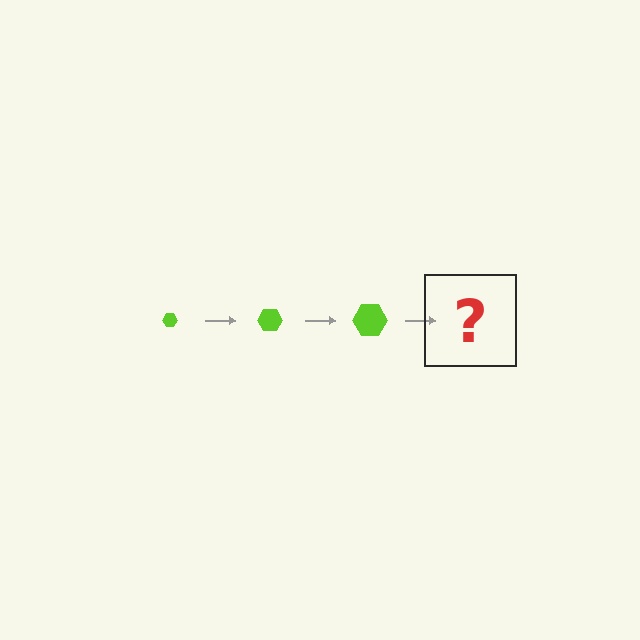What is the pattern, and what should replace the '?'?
The pattern is that the hexagon gets progressively larger each step. The '?' should be a lime hexagon, larger than the previous one.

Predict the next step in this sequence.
The next step is a lime hexagon, larger than the previous one.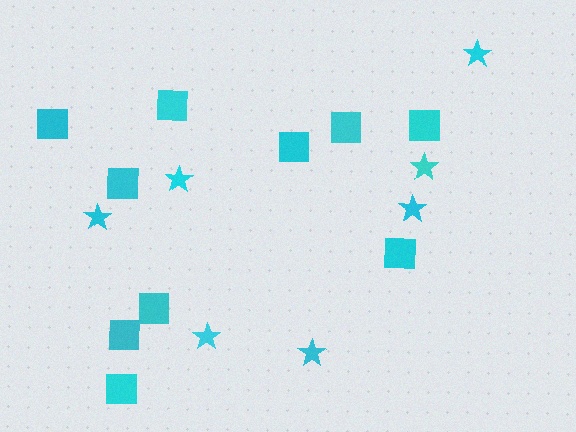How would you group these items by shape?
There are 2 groups: one group of squares (10) and one group of stars (7).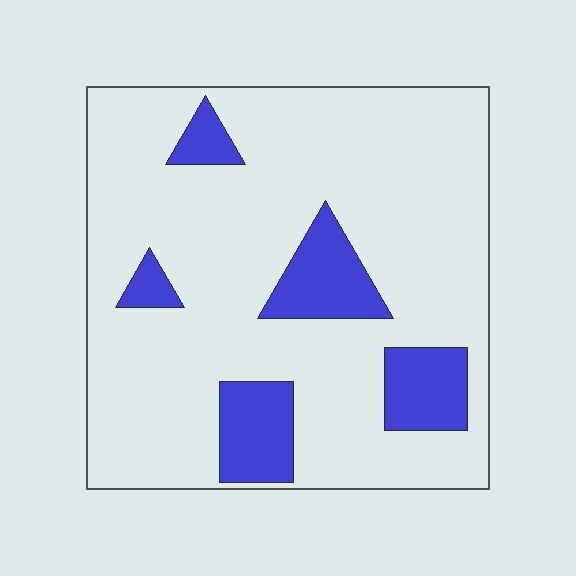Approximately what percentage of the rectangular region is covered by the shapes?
Approximately 15%.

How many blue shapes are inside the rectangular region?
5.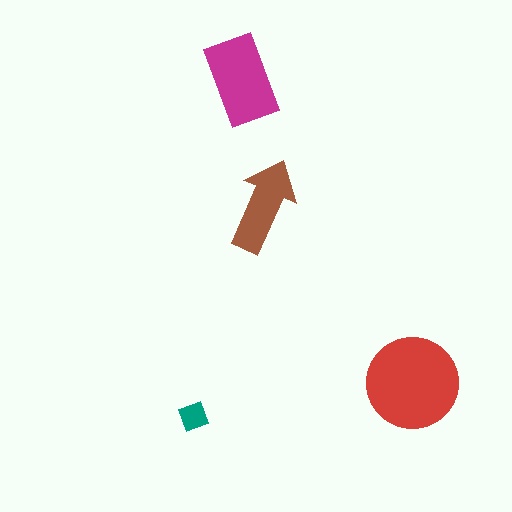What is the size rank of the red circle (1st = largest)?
1st.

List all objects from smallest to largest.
The teal diamond, the brown arrow, the magenta rectangle, the red circle.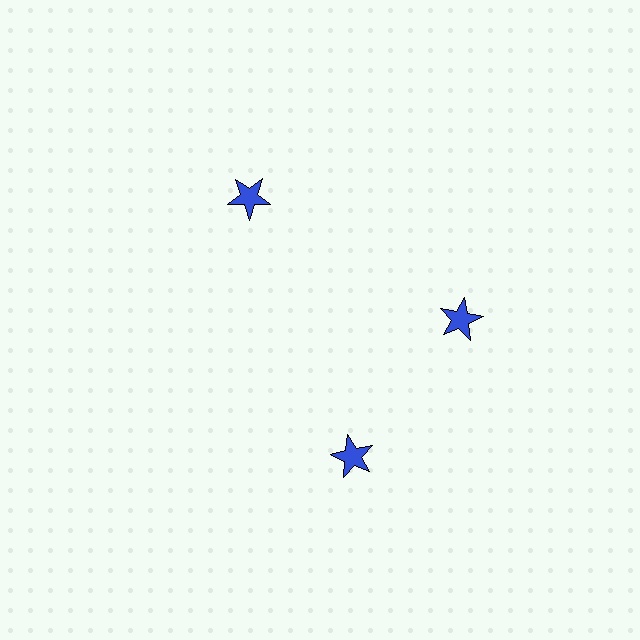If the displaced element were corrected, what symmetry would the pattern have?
It would have 3-fold rotational symmetry — the pattern would map onto itself every 120 degrees.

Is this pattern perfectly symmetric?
No. The 3 blue stars are arranged in a ring, but one element near the 7 o'clock position is rotated out of alignment along the ring, breaking the 3-fold rotational symmetry.